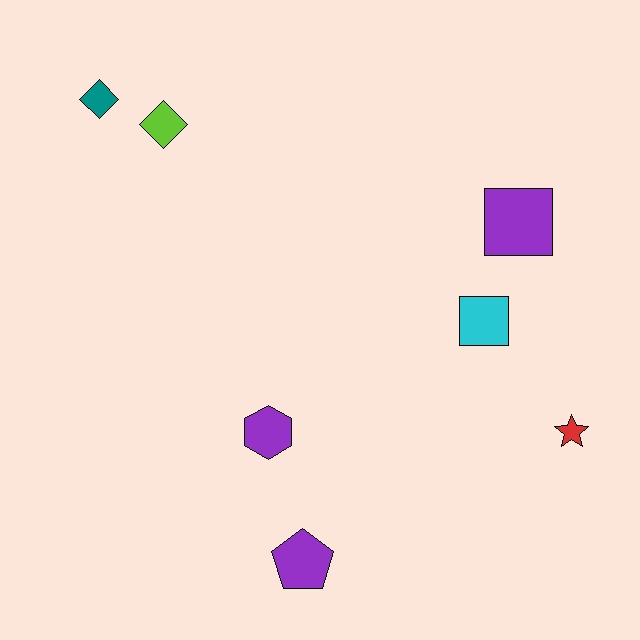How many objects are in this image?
There are 7 objects.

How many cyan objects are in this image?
There is 1 cyan object.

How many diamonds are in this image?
There are 2 diamonds.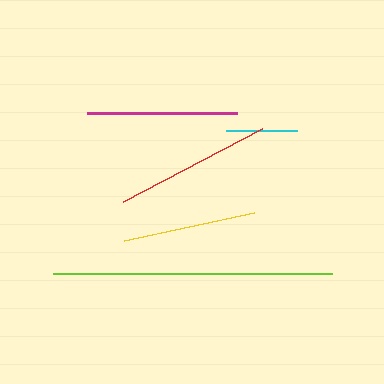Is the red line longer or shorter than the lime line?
The lime line is longer than the red line.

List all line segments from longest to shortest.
From longest to shortest: lime, red, magenta, yellow, cyan.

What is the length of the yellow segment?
The yellow segment is approximately 133 pixels long.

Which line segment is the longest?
The lime line is the longest at approximately 279 pixels.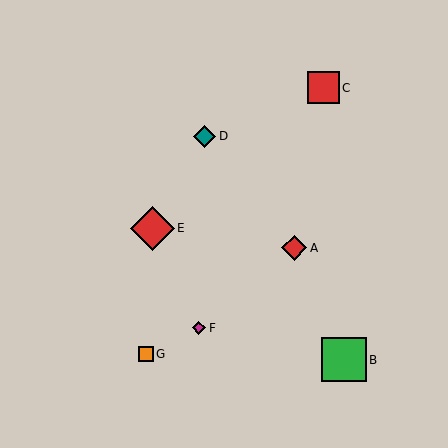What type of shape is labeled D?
Shape D is a teal diamond.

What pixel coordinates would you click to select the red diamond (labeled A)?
Click at (294, 248) to select the red diamond A.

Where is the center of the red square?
The center of the red square is at (323, 88).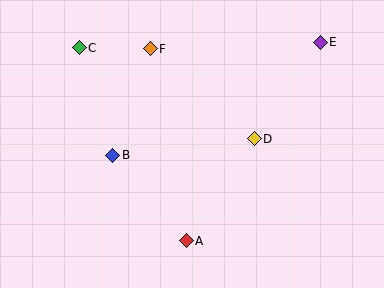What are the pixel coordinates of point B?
Point B is at (113, 155).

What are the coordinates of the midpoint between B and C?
The midpoint between B and C is at (96, 101).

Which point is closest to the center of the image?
Point D at (254, 139) is closest to the center.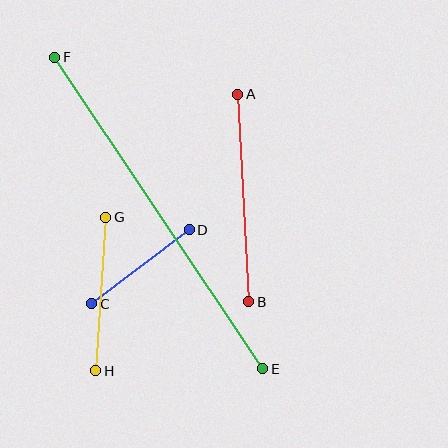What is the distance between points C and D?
The distance is approximately 122 pixels.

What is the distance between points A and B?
The distance is approximately 208 pixels.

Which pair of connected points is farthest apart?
Points E and F are farthest apart.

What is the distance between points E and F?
The distance is approximately 374 pixels.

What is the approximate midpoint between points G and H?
The midpoint is at approximately (101, 294) pixels.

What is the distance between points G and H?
The distance is approximately 153 pixels.